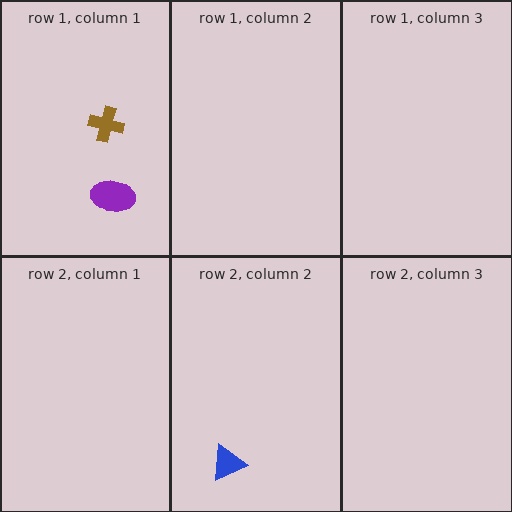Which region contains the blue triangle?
The row 2, column 2 region.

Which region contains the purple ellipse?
The row 1, column 1 region.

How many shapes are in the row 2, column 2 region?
1.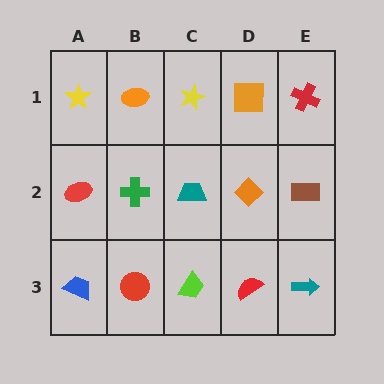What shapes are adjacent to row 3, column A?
A red ellipse (row 2, column A), a red circle (row 3, column B).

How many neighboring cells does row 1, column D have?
3.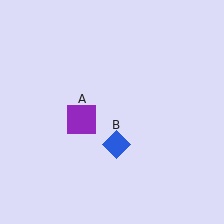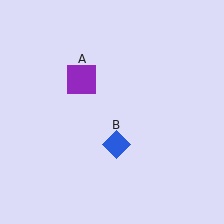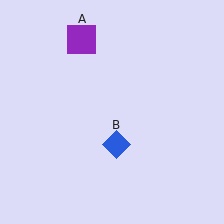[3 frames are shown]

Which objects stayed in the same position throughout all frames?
Blue diamond (object B) remained stationary.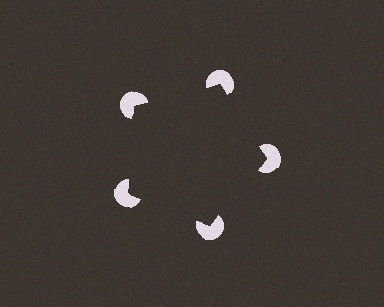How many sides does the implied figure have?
5 sides.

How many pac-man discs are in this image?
There are 5 — one at each vertex of the illusory pentagon.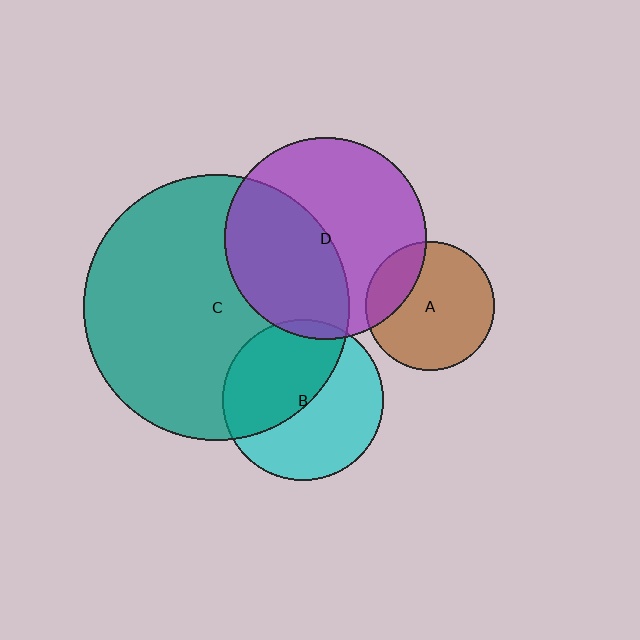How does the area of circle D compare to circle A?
Approximately 2.4 times.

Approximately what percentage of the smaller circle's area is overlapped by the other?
Approximately 50%.